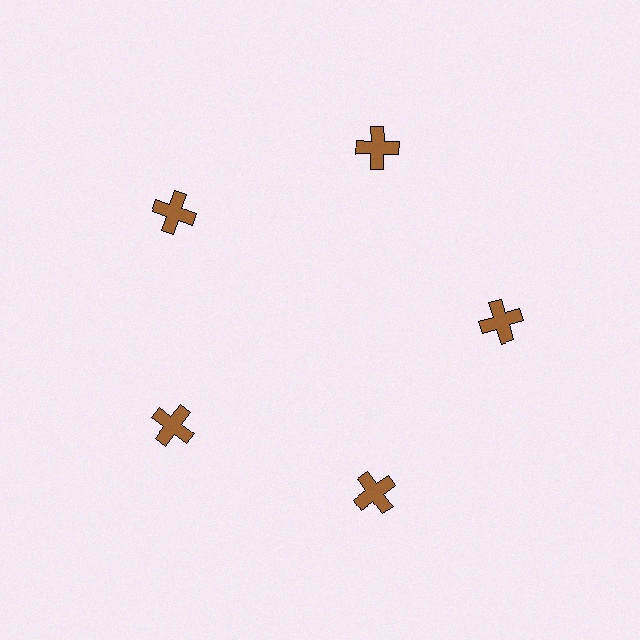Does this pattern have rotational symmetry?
Yes, this pattern has 5-fold rotational symmetry. It looks the same after rotating 72 degrees around the center.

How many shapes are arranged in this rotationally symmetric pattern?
There are 5 shapes, arranged in 5 groups of 1.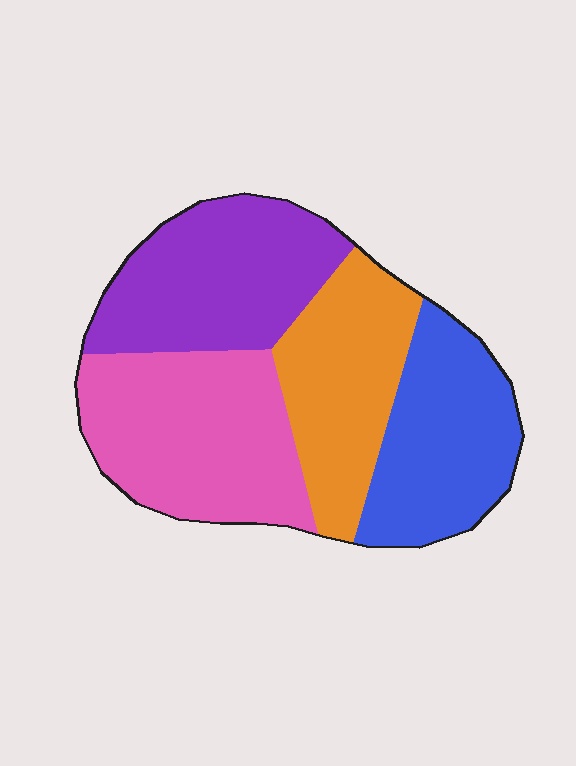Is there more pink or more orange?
Pink.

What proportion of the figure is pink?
Pink covers 29% of the figure.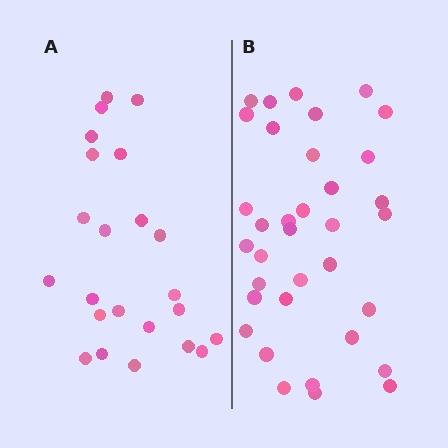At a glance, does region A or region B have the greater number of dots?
Region B (the right region) has more dots.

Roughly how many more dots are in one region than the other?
Region B has roughly 12 or so more dots than region A.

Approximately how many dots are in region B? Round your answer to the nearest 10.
About 40 dots. (The exact count is 35, which rounds to 40.)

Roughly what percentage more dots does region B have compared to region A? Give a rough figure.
About 50% more.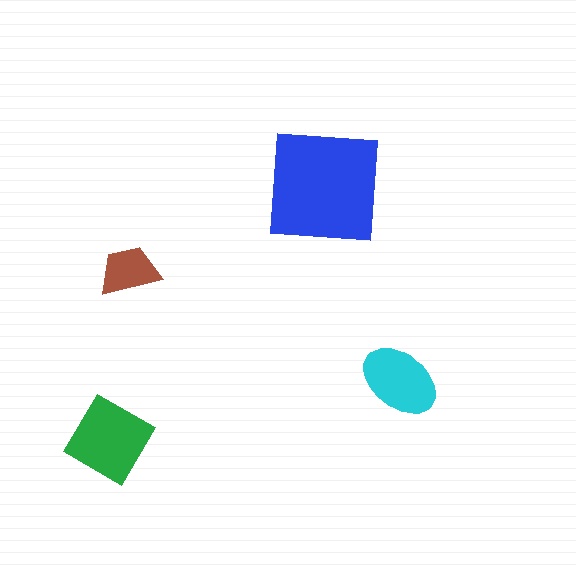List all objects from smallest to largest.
The brown trapezoid, the cyan ellipse, the green diamond, the blue square.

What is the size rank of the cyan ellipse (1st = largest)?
3rd.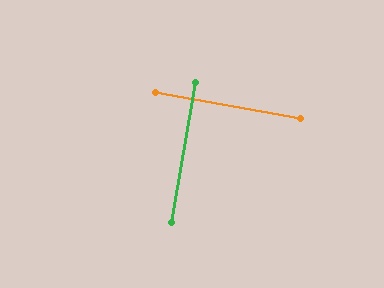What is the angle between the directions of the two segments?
Approximately 90 degrees.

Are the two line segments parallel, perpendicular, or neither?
Perpendicular — they meet at approximately 90°.